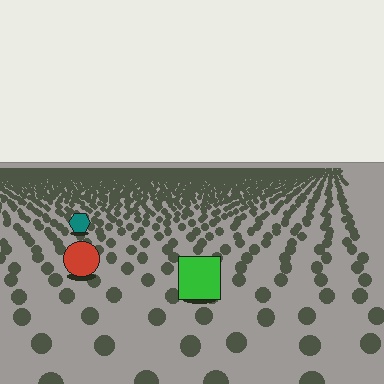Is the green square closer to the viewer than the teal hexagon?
Yes. The green square is closer — you can tell from the texture gradient: the ground texture is coarser near it.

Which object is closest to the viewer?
The green square is closest. The texture marks near it are larger and more spread out.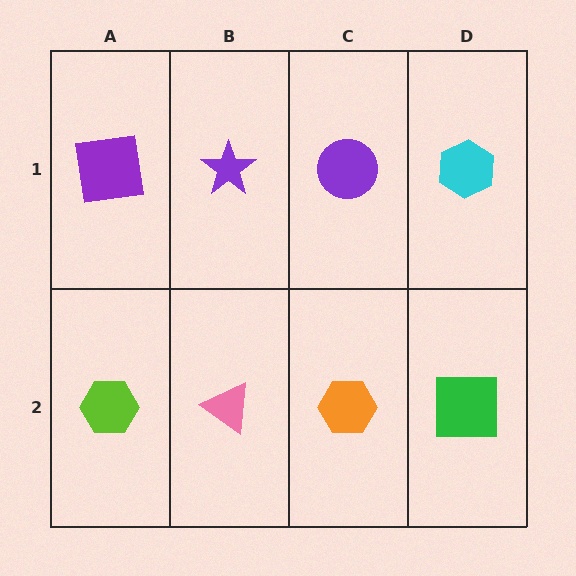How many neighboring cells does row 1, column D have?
2.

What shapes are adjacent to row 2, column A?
A purple square (row 1, column A), a pink triangle (row 2, column B).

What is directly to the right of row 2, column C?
A green square.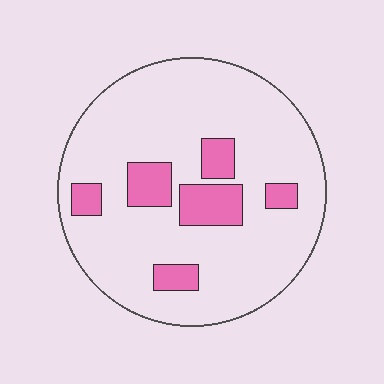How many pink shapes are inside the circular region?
6.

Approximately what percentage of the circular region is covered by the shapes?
Approximately 15%.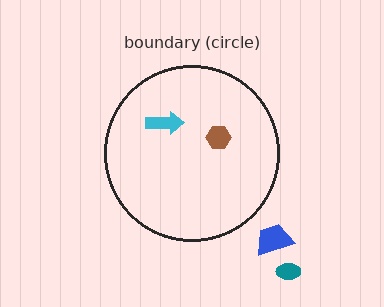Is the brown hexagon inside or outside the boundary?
Inside.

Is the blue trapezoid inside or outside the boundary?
Outside.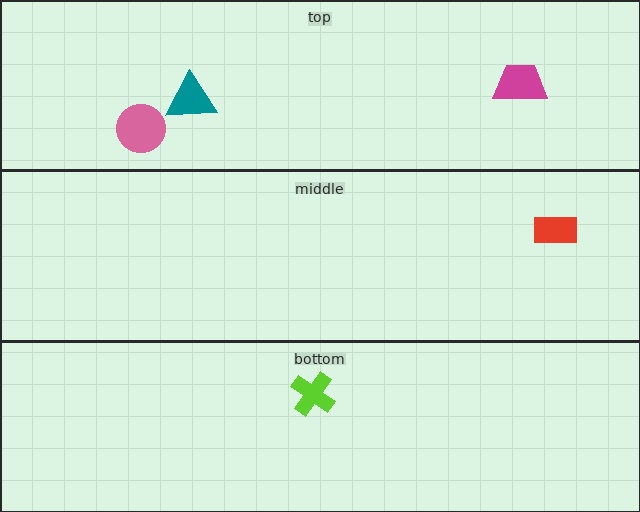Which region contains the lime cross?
The bottom region.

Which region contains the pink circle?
The top region.